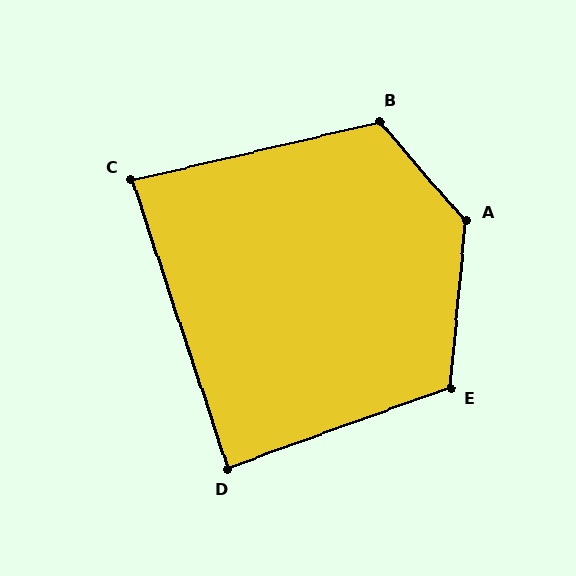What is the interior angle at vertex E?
Approximately 116 degrees (obtuse).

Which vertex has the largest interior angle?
A, at approximately 134 degrees.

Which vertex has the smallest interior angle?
C, at approximately 85 degrees.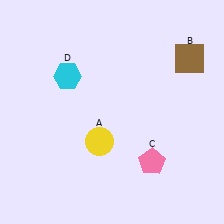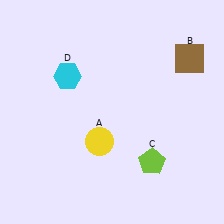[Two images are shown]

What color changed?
The pentagon (C) changed from pink in Image 1 to lime in Image 2.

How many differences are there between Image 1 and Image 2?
There is 1 difference between the two images.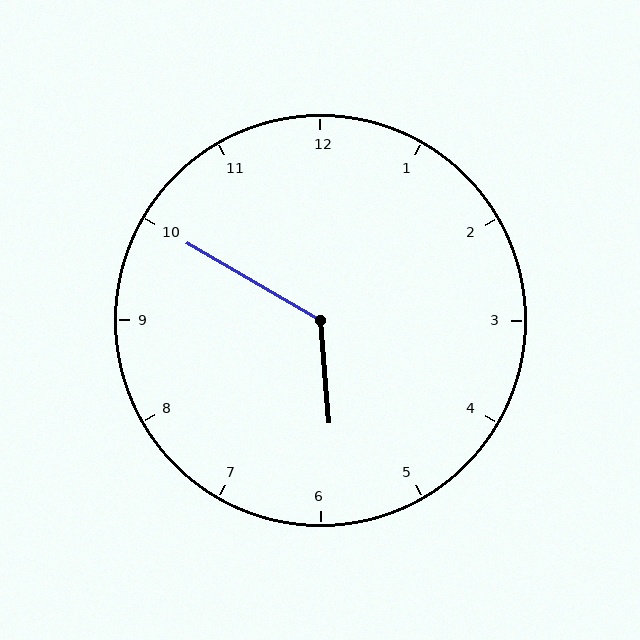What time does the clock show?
5:50.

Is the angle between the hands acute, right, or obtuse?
It is obtuse.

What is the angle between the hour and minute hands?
Approximately 125 degrees.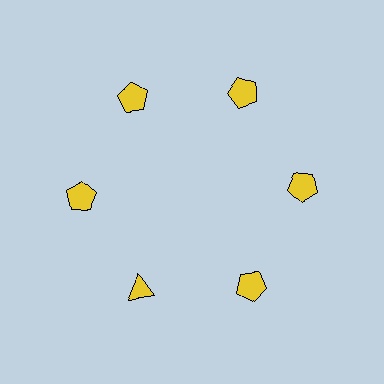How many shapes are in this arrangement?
There are 6 shapes arranged in a ring pattern.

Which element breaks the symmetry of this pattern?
The yellow triangle at roughly the 7 o'clock position breaks the symmetry. All other shapes are yellow pentagons.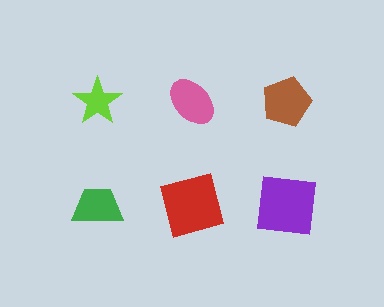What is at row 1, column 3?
A brown pentagon.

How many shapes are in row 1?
3 shapes.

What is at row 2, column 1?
A green trapezoid.